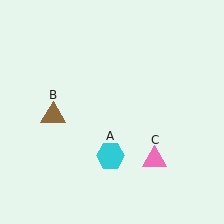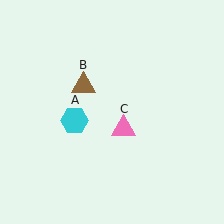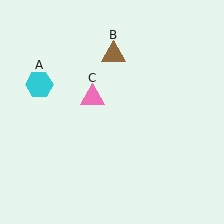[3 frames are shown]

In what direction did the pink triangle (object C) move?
The pink triangle (object C) moved up and to the left.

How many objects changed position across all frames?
3 objects changed position: cyan hexagon (object A), brown triangle (object B), pink triangle (object C).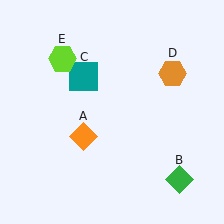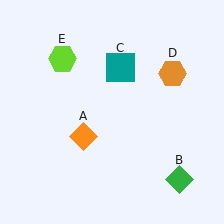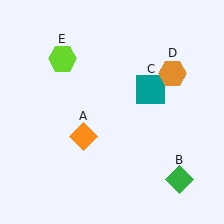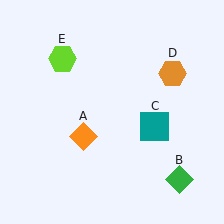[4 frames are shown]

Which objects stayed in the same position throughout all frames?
Orange diamond (object A) and green diamond (object B) and orange hexagon (object D) and lime hexagon (object E) remained stationary.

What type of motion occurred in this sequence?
The teal square (object C) rotated clockwise around the center of the scene.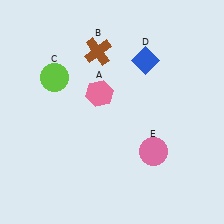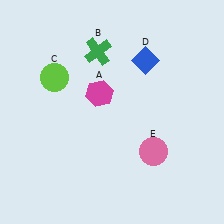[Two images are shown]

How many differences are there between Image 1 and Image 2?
There are 2 differences between the two images.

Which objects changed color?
A changed from pink to magenta. B changed from brown to green.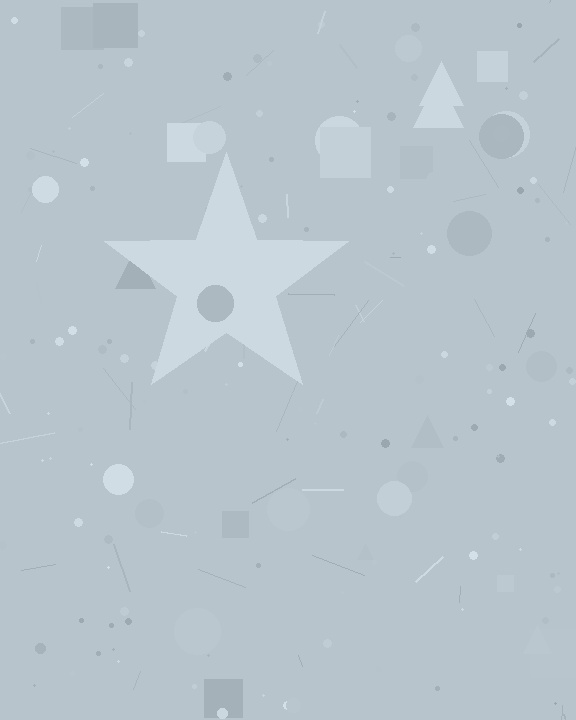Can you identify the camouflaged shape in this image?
The camouflaged shape is a star.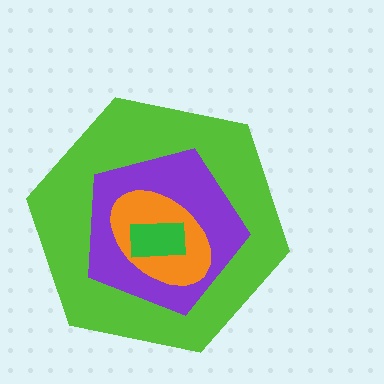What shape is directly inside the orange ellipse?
The green rectangle.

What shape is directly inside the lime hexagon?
The purple pentagon.